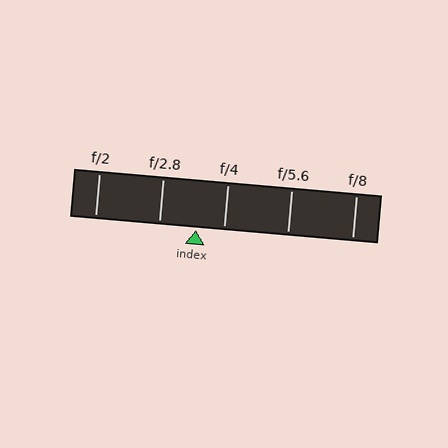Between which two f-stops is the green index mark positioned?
The index mark is between f/2.8 and f/4.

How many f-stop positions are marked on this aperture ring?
There are 5 f-stop positions marked.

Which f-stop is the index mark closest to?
The index mark is closest to f/4.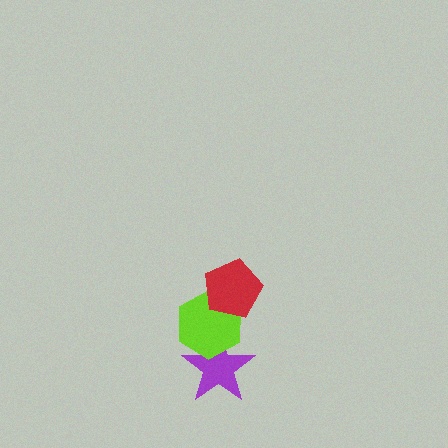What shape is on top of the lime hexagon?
The red pentagon is on top of the lime hexagon.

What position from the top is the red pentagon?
The red pentagon is 1st from the top.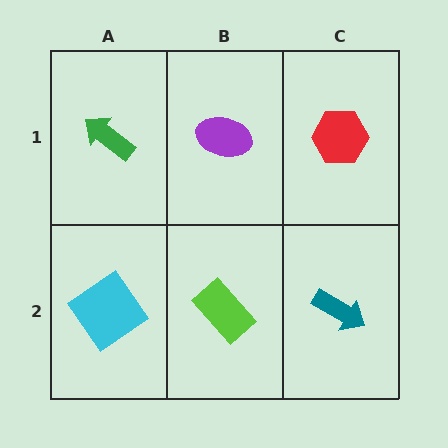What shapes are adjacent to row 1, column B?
A lime rectangle (row 2, column B), a green arrow (row 1, column A), a red hexagon (row 1, column C).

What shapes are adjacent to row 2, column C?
A red hexagon (row 1, column C), a lime rectangle (row 2, column B).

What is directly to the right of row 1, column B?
A red hexagon.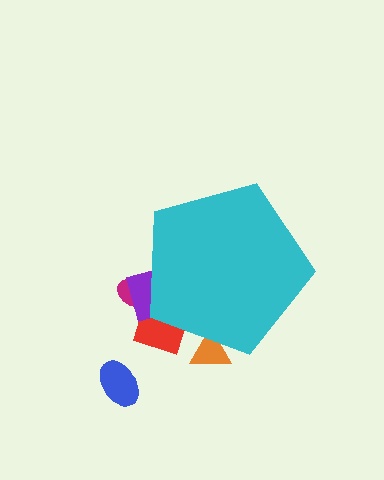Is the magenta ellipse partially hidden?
Yes, the magenta ellipse is partially hidden behind the cyan pentagon.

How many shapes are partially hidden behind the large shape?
4 shapes are partially hidden.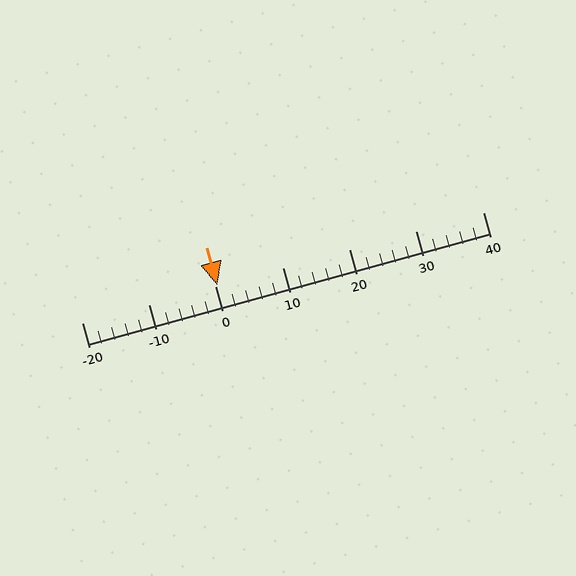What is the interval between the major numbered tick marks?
The major tick marks are spaced 10 units apart.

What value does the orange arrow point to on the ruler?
The orange arrow points to approximately 0.